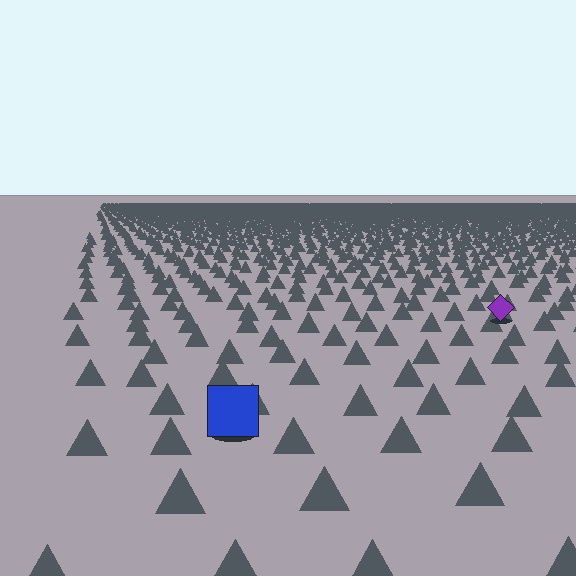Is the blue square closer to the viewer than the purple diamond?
Yes. The blue square is closer — you can tell from the texture gradient: the ground texture is coarser near it.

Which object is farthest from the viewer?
The purple diamond is farthest from the viewer. It appears smaller and the ground texture around it is denser.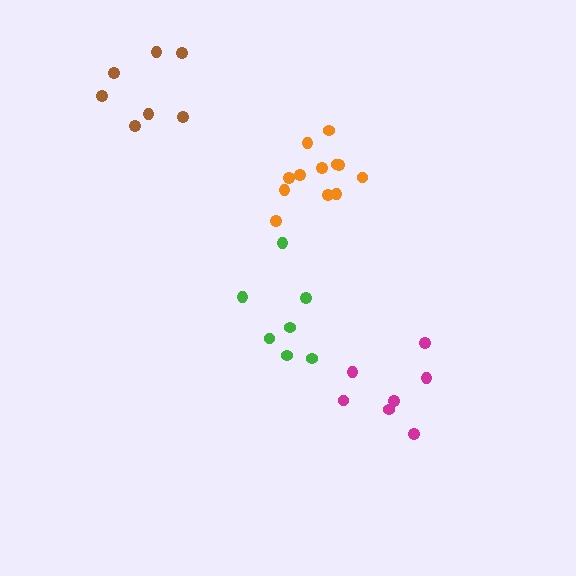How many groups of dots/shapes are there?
There are 4 groups.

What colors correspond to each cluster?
The clusters are colored: magenta, green, orange, brown.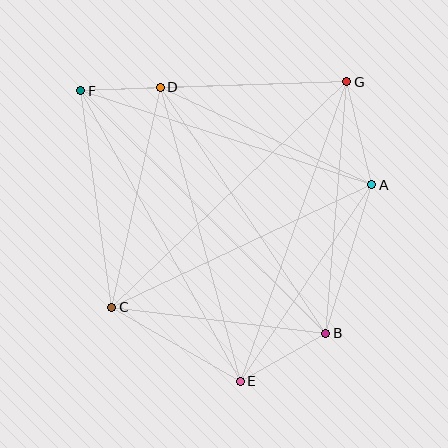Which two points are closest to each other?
Points D and F are closest to each other.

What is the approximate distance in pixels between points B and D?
The distance between B and D is approximately 297 pixels.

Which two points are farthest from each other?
Points B and F are farthest from each other.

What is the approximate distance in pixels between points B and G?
The distance between B and G is approximately 253 pixels.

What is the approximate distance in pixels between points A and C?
The distance between A and C is approximately 287 pixels.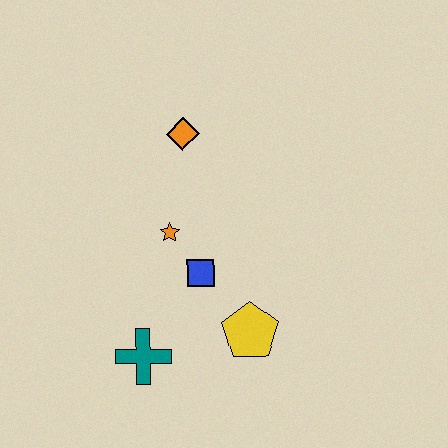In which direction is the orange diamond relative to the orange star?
The orange diamond is above the orange star.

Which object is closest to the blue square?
The orange star is closest to the blue square.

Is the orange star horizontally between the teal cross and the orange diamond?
Yes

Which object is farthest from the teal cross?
The orange diamond is farthest from the teal cross.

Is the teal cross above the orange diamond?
No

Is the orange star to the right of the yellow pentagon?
No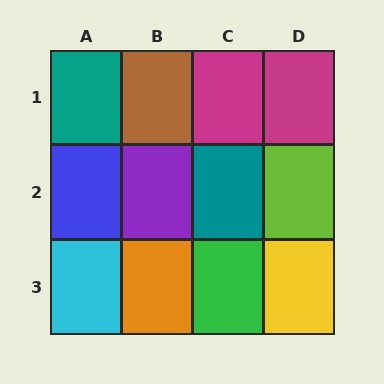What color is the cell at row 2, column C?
Teal.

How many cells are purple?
1 cell is purple.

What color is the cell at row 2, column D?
Lime.